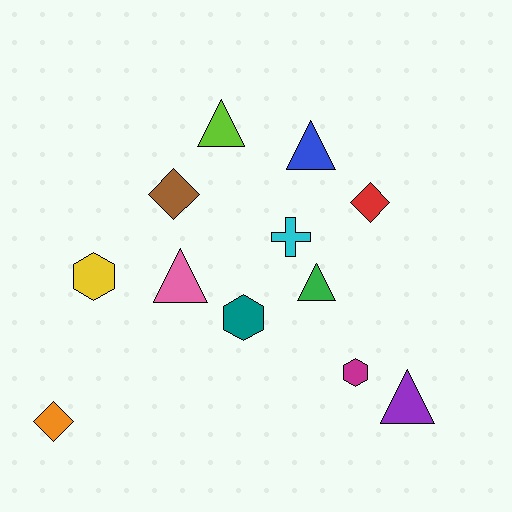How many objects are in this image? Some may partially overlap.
There are 12 objects.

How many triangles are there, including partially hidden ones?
There are 5 triangles.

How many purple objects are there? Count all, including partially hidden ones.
There is 1 purple object.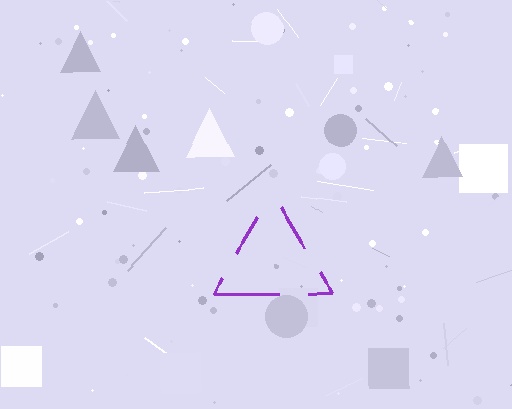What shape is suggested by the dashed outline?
The dashed outline suggests a triangle.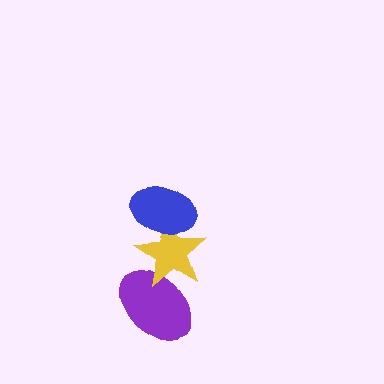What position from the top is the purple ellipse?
The purple ellipse is 3rd from the top.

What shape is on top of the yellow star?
The blue ellipse is on top of the yellow star.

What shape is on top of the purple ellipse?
The yellow star is on top of the purple ellipse.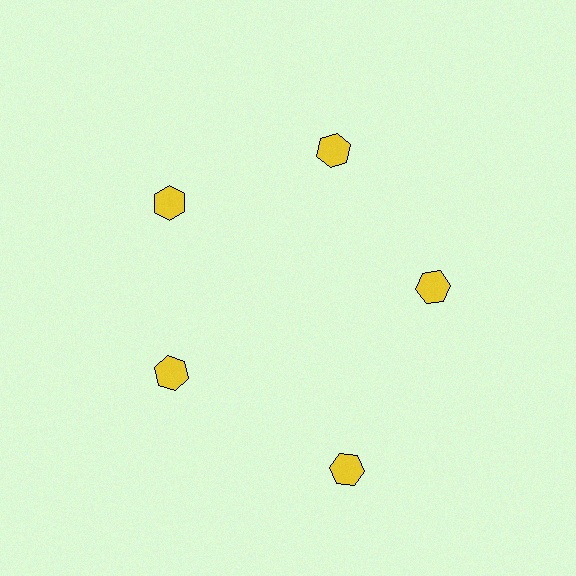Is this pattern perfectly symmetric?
No. The 5 yellow hexagons are arranged in a ring, but one element near the 5 o'clock position is pushed outward from the center, breaking the 5-fold rotational symmetry.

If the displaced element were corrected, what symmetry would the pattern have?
It would have 5-fold rotational symmetry — the pattern would map onto itself every 72 degrees.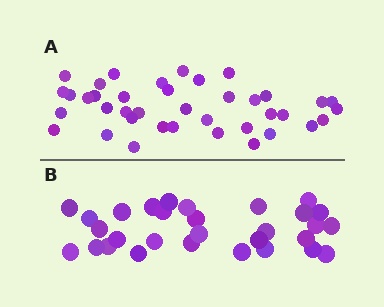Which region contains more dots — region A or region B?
Region A (the top region) has more dots.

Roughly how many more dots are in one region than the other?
Region A has roughly 8 or so more dots than region B.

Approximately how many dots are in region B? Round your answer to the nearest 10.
About 30 dots.